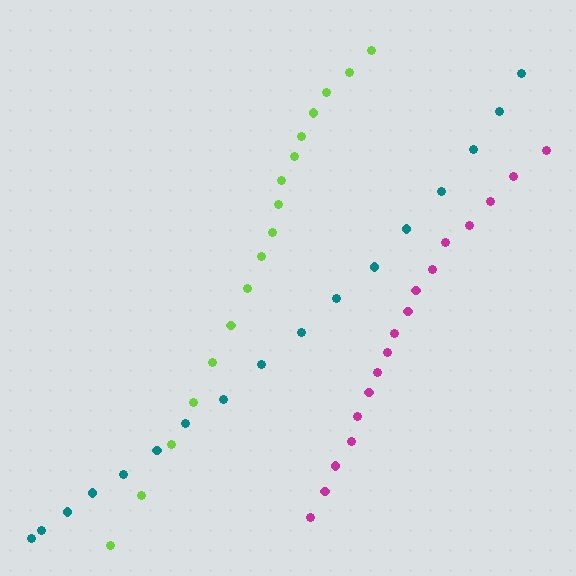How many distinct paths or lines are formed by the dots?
There are 3 distinct paths.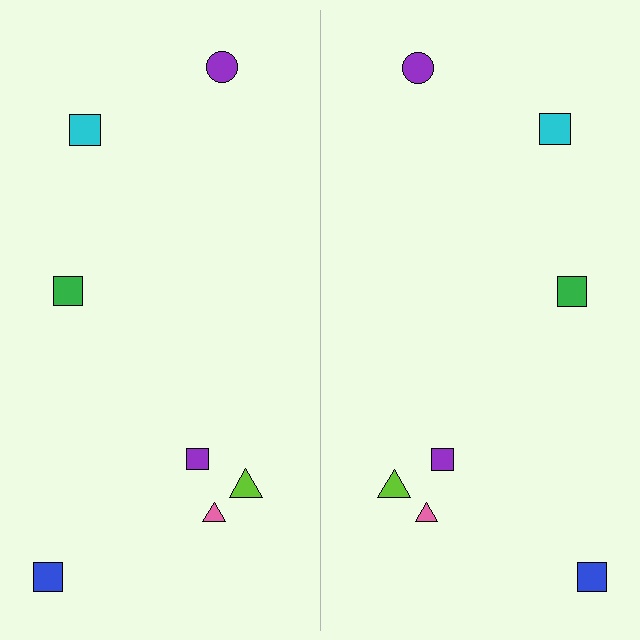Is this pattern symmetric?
Yes, this pattern has bilateral (reflection) symmetry.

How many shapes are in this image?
There are 14 shapes in this image.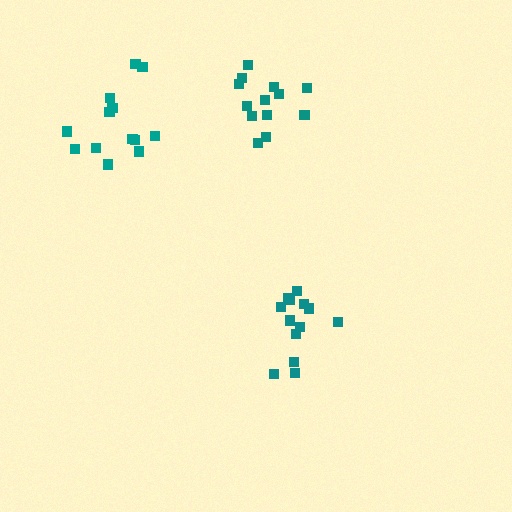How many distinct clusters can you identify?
There are 3 distinct clusters.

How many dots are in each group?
Group 1: 13 dots, Group 2: 13 dots, Group 3: 13 dots (39 total).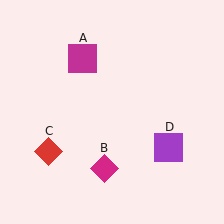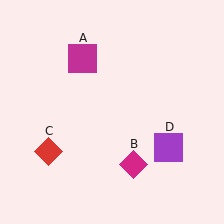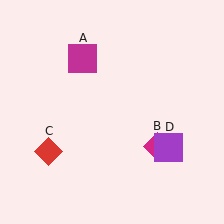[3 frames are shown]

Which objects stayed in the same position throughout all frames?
Magenta square (object A) and red diamond (object C) and purple square (object D) remained stationary.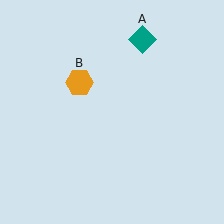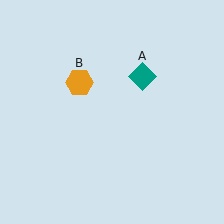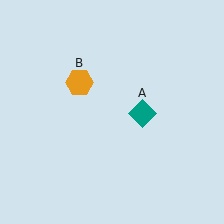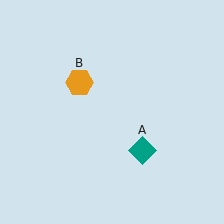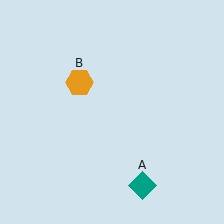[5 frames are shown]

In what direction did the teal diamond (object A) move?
The teal diamond (object A) moved down.